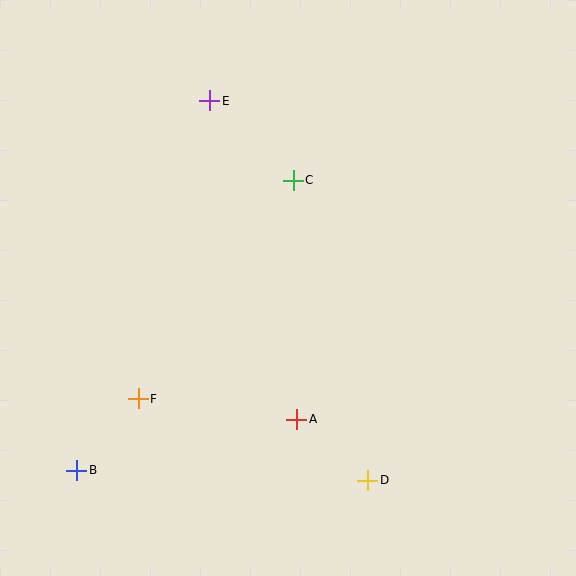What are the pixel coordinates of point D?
Point D is at (368, 480).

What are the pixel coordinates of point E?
Point E is at (210, 101).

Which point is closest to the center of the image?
Point C at (293, 180) is closest to the center.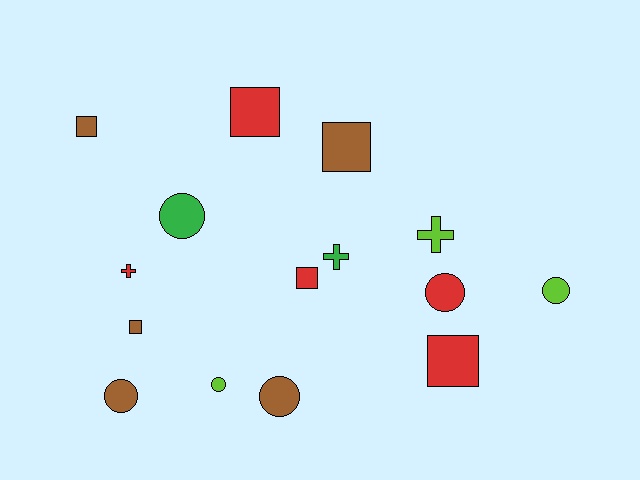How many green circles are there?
There is 1 green circle.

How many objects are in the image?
There are 15 objects.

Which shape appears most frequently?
Circle, with 6 objects.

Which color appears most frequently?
Brown, with 5 objects.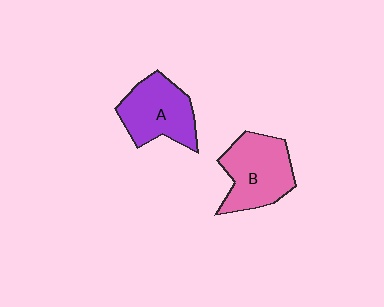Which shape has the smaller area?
Shape A (purple).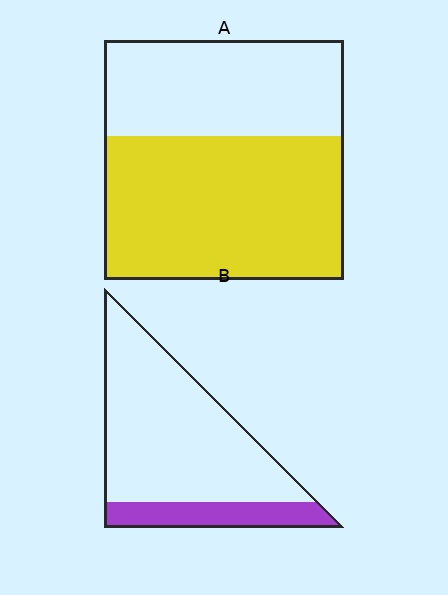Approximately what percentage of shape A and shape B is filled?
A is approximately 60% and B is approximately 20%.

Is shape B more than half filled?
No.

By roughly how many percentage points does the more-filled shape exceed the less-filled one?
By roughly 40 percentage points (A over B).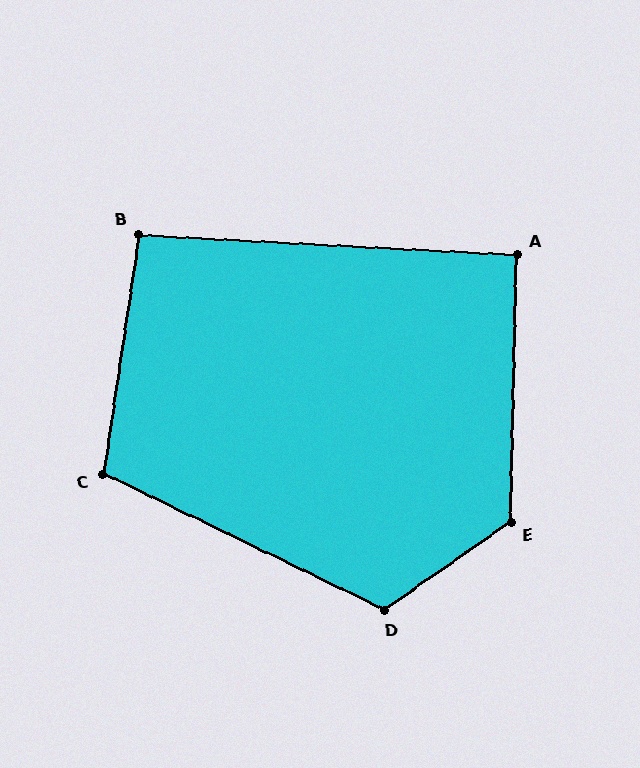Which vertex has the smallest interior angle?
A, at approximately 92 degrees.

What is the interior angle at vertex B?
Approximately 95 degrees (obtuse).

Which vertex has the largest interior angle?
E, at approximately 126 degrees.